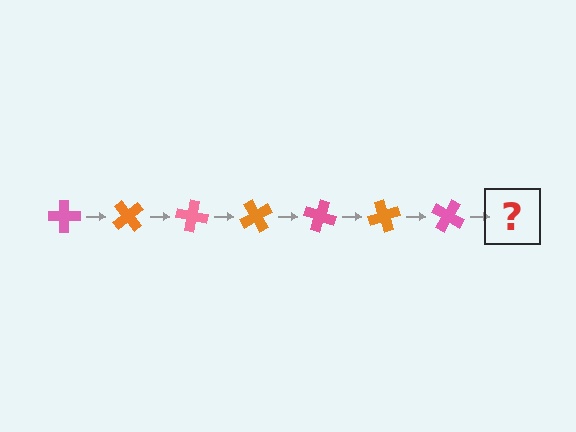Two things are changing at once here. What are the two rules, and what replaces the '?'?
The two rules are that it rotates 50 degrees each step and the color cycles through pink and orange. The '?' should be an orange cross, rotated 350 degrees from the start.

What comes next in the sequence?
The next element should be an orange cross, rotated 350 degrees from the start.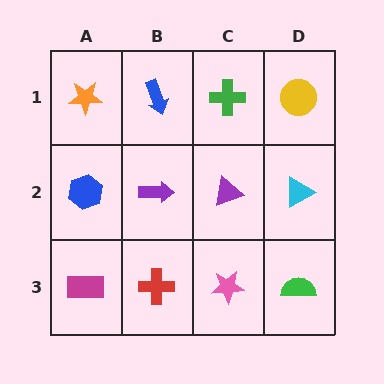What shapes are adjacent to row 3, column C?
A purple triangle (row 2, column C), a red cross (row 3, column B), a green semicircle (row 3, column D).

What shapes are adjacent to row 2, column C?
A green cross (row 1, column C), a pink star (row 3, column C), a purple arrow (row 2, column B), a cyan triangle (row 2, column D).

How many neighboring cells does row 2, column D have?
3.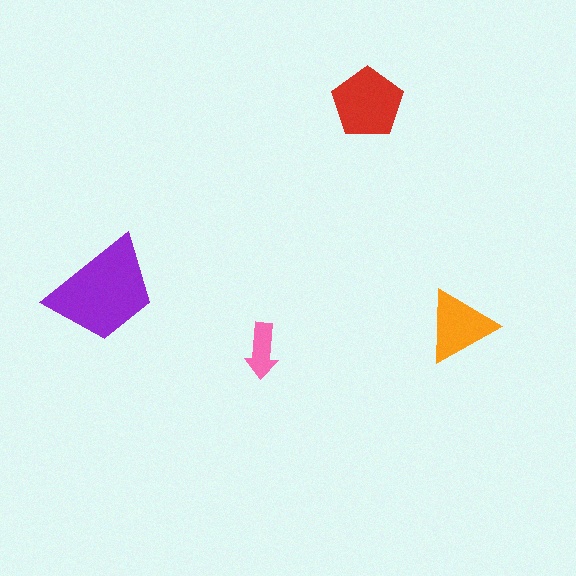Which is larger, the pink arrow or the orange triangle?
The orange triangle.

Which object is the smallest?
The pink arrow.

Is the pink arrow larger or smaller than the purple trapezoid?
Smaller.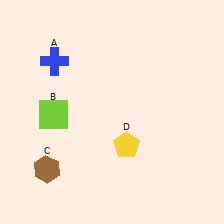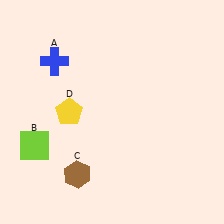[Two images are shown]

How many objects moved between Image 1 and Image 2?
3 objects moved between the two images.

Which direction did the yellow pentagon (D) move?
The yellow pentagon (D) moved left.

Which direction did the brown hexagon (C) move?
The brown hexagon (C) moved right.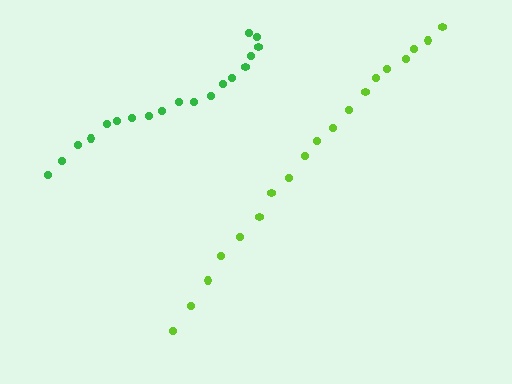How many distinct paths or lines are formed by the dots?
There are 2 distinct paths.